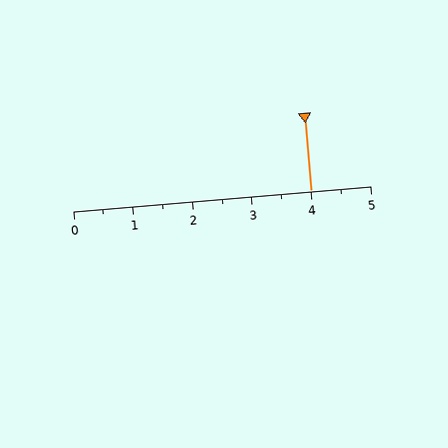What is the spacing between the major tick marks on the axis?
The major ticks are spaced 1 apart.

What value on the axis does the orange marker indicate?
The marker indicates approximately 4.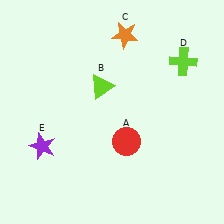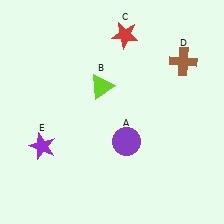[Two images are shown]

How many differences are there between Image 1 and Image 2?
There are 3 differences between the two images.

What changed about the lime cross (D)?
In Image 1, D is lime. In Image 2, it changed to brown.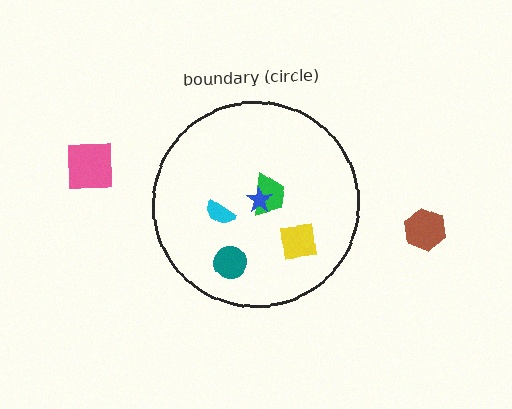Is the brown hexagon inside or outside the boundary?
Outside.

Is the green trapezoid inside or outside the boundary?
Inside.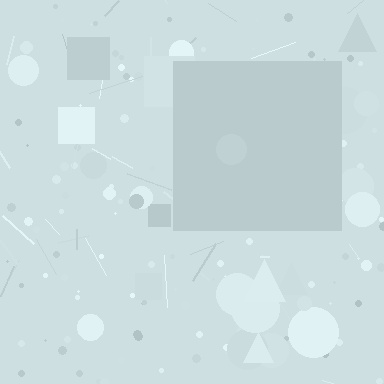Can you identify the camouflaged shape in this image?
The camouflaged shape is a square.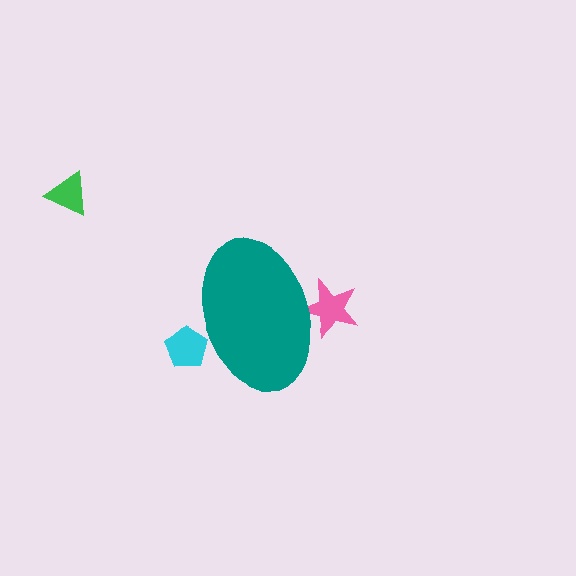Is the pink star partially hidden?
Yes, the pink star is partially hidden behind the teal ellipse.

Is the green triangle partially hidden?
No, the green triangle is fully visible.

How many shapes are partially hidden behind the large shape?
2 shapes are partially hidden.